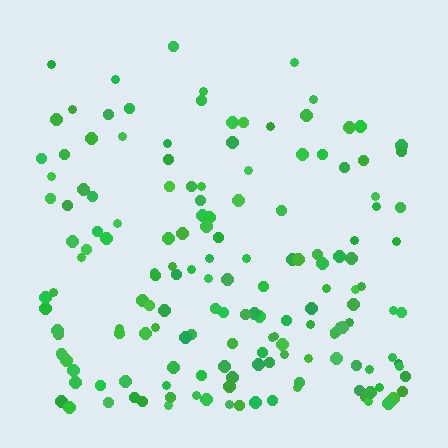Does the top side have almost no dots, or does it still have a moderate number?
Still a moderate number, just noticeably fewer than the bottom.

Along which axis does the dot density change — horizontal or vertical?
Vertical.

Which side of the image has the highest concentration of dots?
The bottom.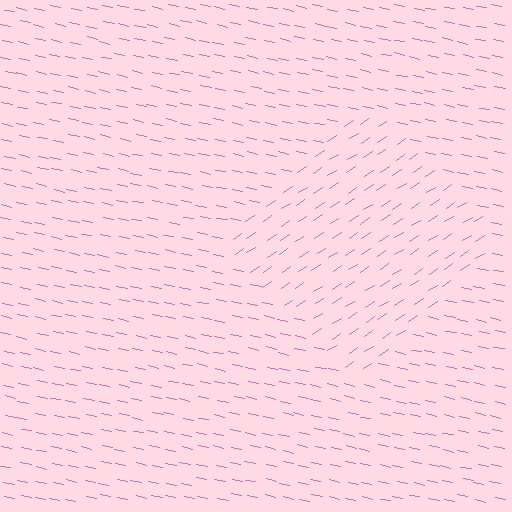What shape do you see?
I see a diamond.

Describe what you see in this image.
The image is filled with small pink line segments. A diamond region in the image has lines oriented differently from the surrounding lines, creating a visible texture boundary.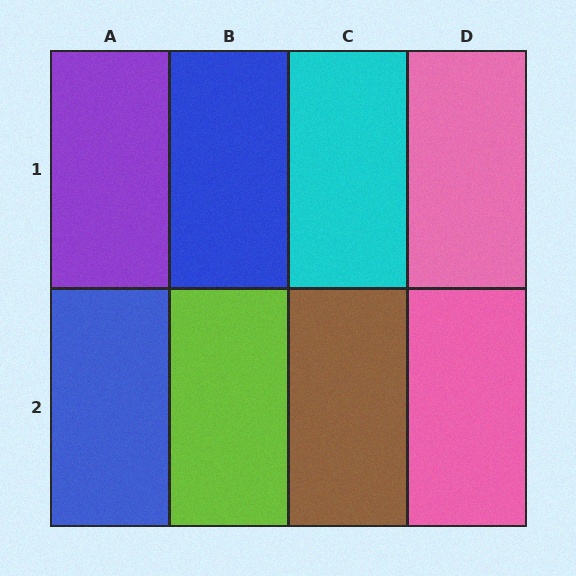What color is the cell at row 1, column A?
Purple.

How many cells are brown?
1 cell is brown.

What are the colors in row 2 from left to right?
Blue, lime, brown, pink.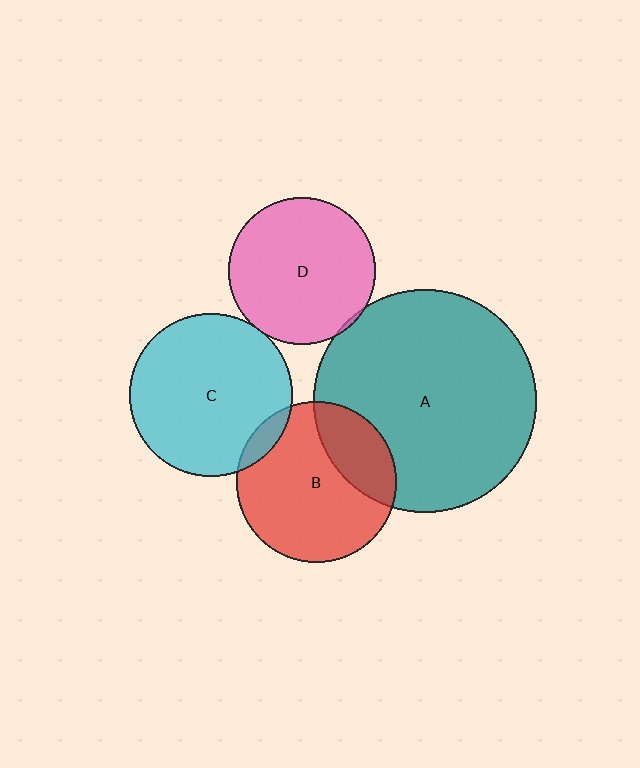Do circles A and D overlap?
Yes.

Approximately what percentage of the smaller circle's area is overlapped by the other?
Approximately 5%.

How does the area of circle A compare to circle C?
Approximately 1.9 times.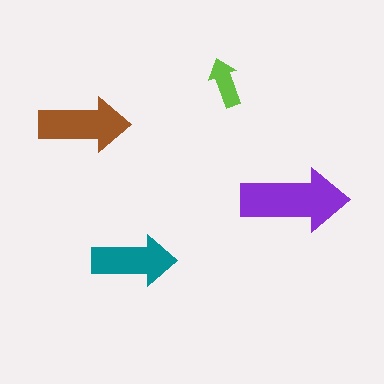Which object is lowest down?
The teal arrow is bottommost.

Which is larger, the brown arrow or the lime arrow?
The brown one.